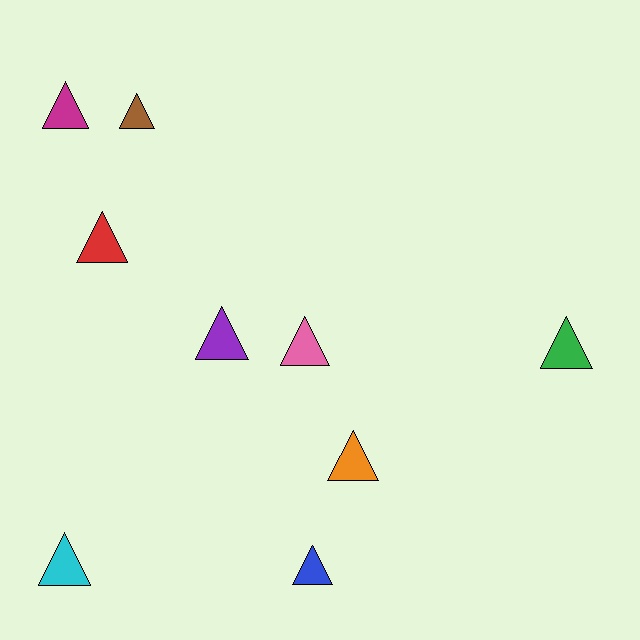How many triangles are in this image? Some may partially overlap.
There are 9 triangles.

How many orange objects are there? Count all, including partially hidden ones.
There is 1 orange object.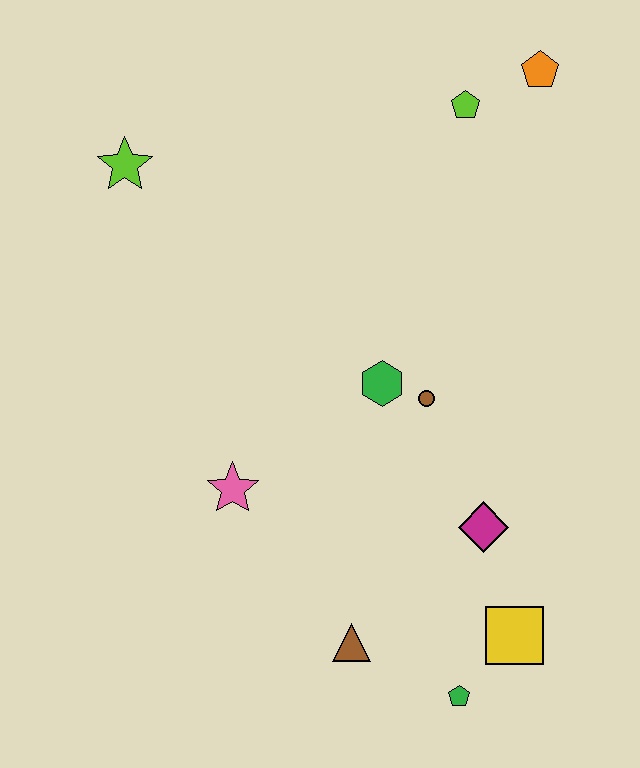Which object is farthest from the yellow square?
The lime star is farthest from the yellow square.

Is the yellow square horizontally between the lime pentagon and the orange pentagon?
Yes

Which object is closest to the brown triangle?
The green pentagon is closest to the brown triangle.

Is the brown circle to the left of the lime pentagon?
Yes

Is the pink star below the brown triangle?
No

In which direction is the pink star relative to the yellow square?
The pink star is to the left of the yellow square.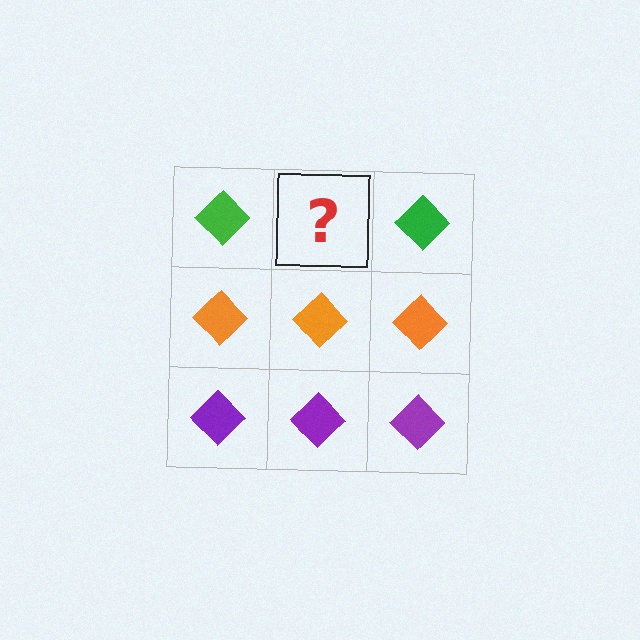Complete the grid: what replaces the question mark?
The question mark should be replaced with a green diamond.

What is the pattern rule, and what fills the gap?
The rule is that each row has a consistent color. The gap should be filled with a green diamond.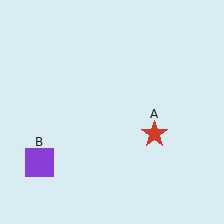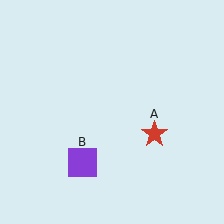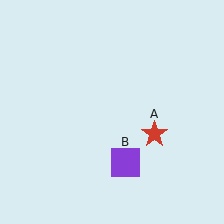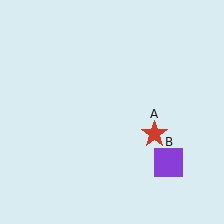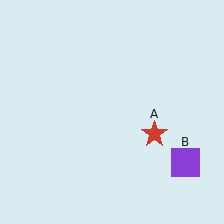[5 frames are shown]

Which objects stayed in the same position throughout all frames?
Red star (object A) remained stationary.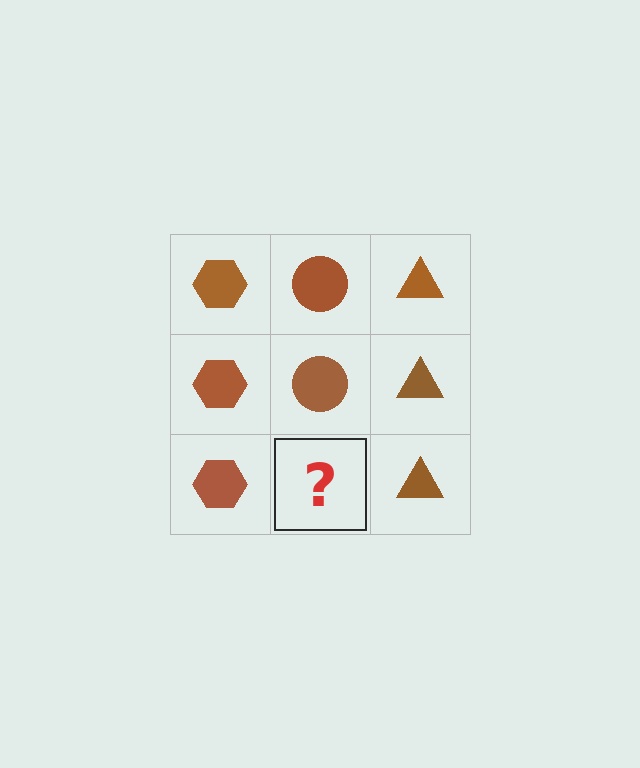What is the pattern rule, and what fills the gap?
The rule is that each column has a consistent shape. The gap should be filled with a brown circle.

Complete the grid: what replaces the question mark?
The question mark should be replaced with a brown circle.